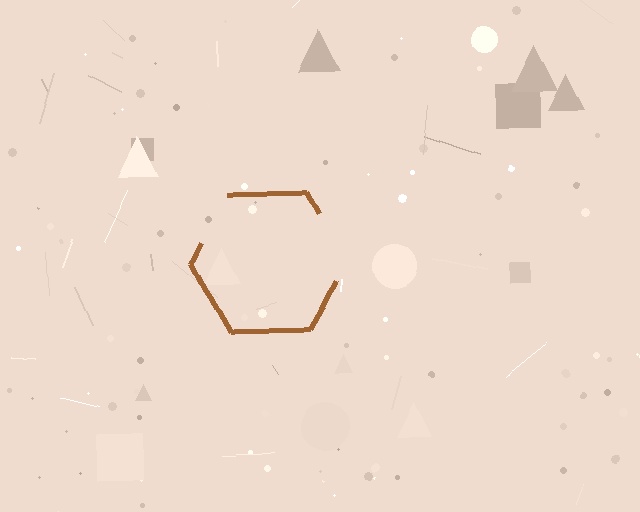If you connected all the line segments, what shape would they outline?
They would outline a hexagon.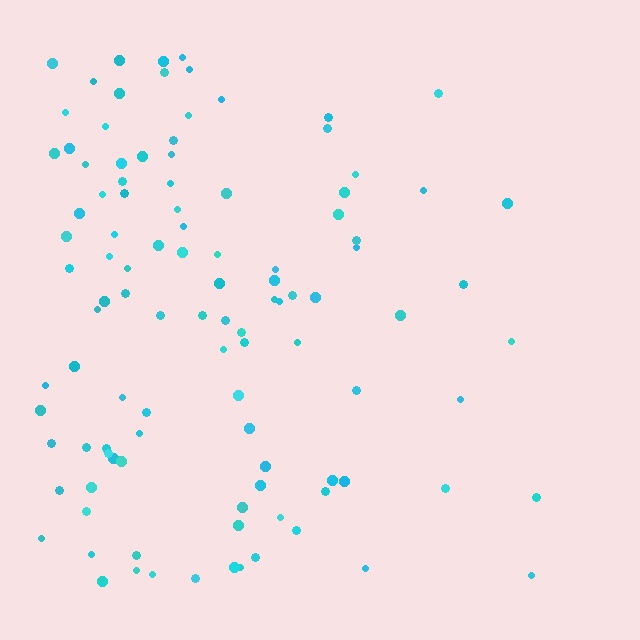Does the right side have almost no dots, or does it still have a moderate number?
Still a moderate number, just noticeably fewer than the left.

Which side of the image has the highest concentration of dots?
The left.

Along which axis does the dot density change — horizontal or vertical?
Horizontal.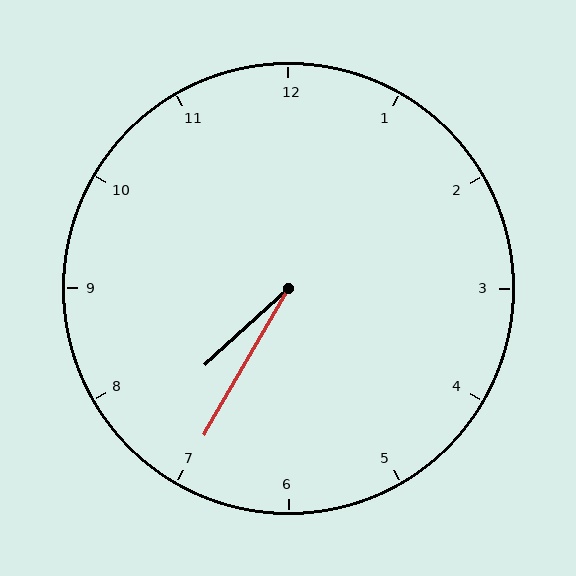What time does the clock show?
7:35.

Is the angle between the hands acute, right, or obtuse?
It is acute.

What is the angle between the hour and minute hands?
Approximately 18 degrees.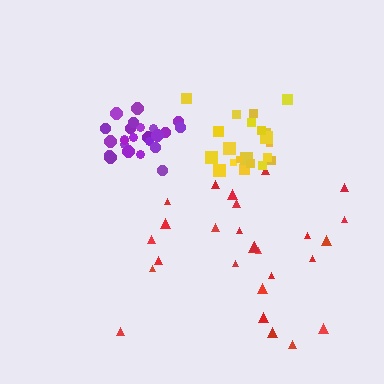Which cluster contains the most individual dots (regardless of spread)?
Red (27).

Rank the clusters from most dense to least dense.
purple, yellow, red.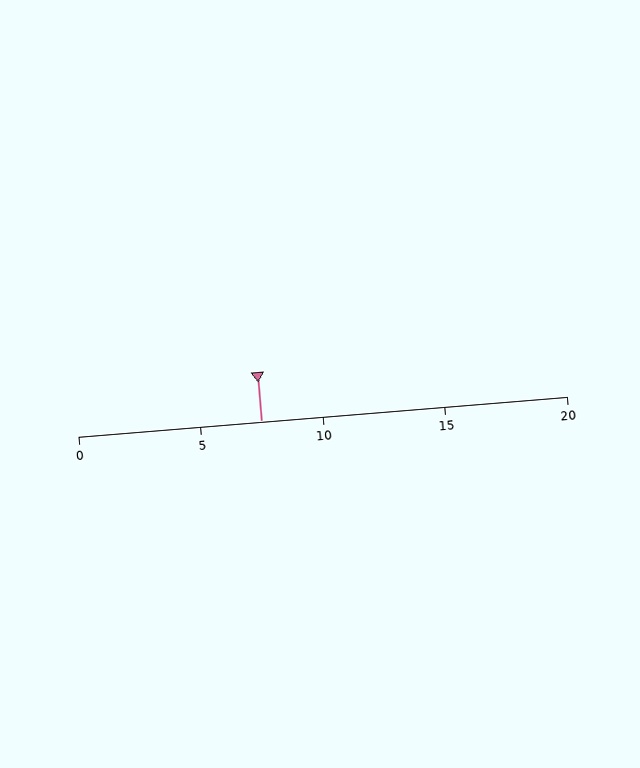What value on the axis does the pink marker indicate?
The marker indicates approximately 7.5.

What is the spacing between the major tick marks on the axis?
The major ticks are spaced 5 apart.